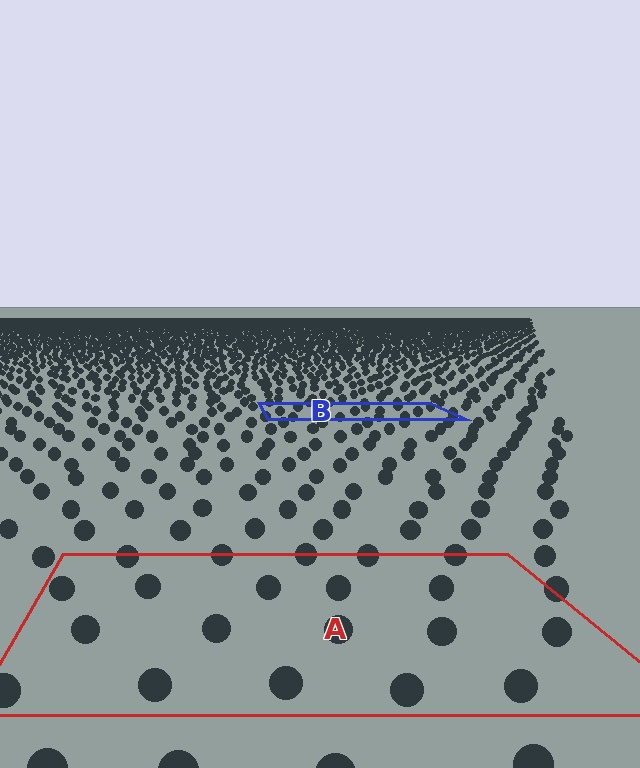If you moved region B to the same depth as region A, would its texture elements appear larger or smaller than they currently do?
They would appear larger. At a closer depth, the same texture elements are projected at a bigger on-screen size.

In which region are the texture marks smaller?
The texture marks are smaller in region B, because it is farther away.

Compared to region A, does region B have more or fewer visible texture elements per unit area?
Region B has more texture elements per unit area — they are packed more densely because it is farther away.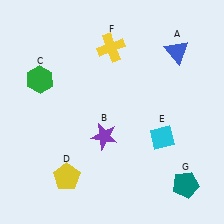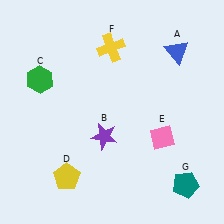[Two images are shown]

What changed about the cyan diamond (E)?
In Image 1, E is cyan. In Image 2, it changed to pink.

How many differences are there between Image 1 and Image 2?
There is 1 difference between the two images.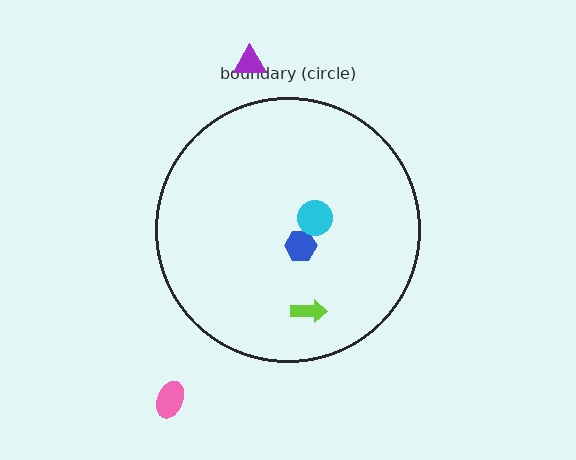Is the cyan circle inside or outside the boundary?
Inside.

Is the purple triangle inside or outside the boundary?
Outside.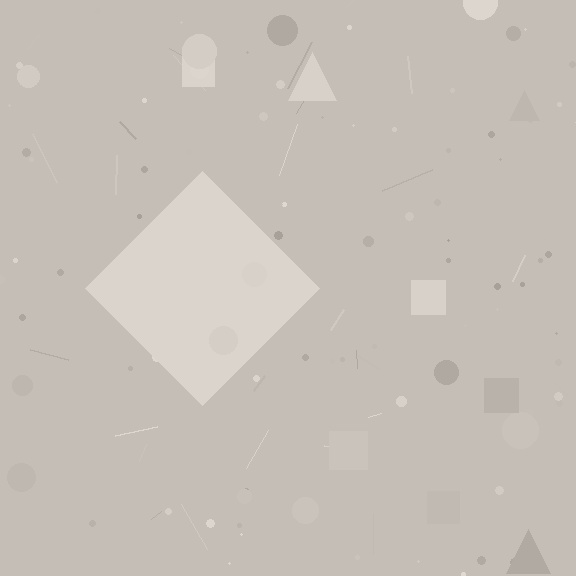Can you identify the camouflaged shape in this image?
The camouflaged shape is a diamond.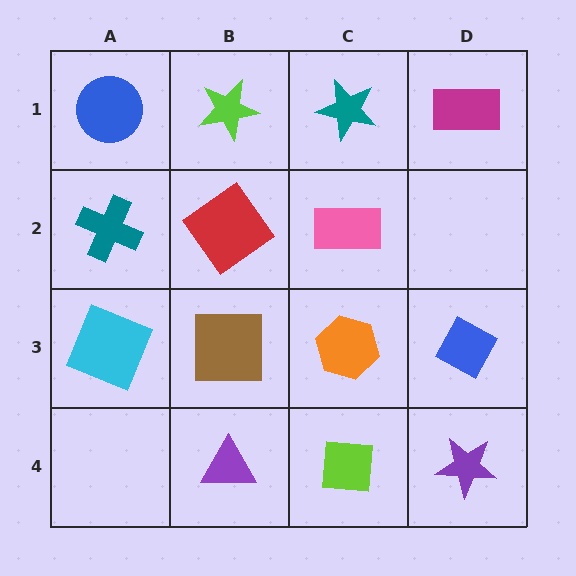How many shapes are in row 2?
3 shapes.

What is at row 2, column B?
A red diamond.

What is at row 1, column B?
A lime star.